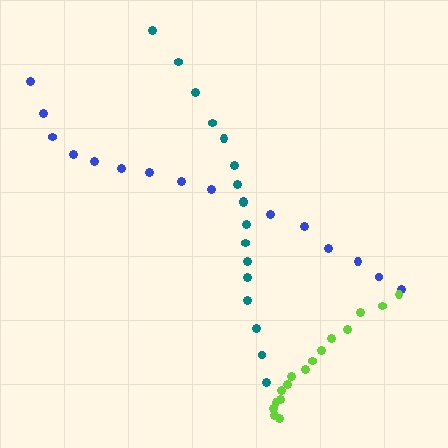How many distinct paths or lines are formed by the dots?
There are 3 distinct paths.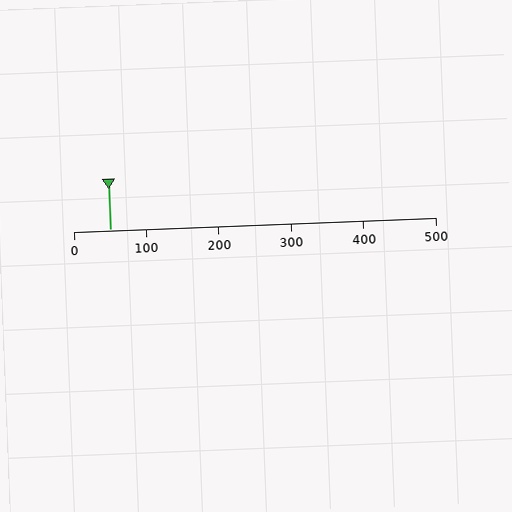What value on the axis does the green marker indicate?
The marker indicates approximately 50.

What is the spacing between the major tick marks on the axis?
The major ticks are spaced 100 apart.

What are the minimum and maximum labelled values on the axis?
The axis runs from 0 to 500.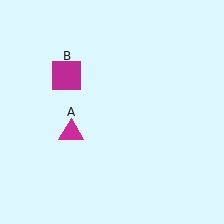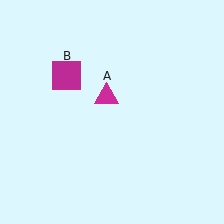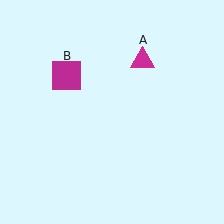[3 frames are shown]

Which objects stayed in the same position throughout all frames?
Magenta square (object B) remained stationary.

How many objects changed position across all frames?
1 object changed position: magenta triangle (object A).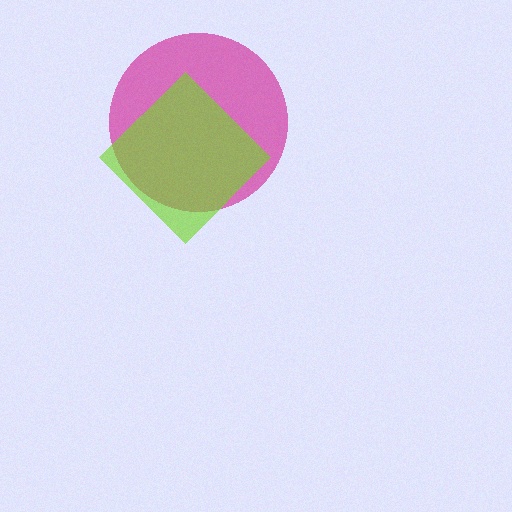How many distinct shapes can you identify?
There are 2 distinct shapes: a magenta circle, a lime diamond.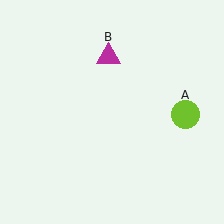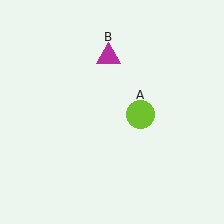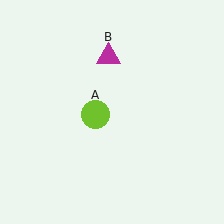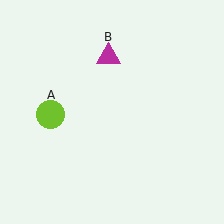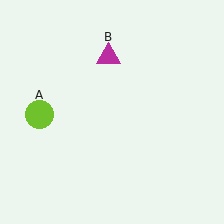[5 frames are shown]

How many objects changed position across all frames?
1 object changed position: lime circle (object A).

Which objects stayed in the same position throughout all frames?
Magenta triangle (object B) remained stationary.